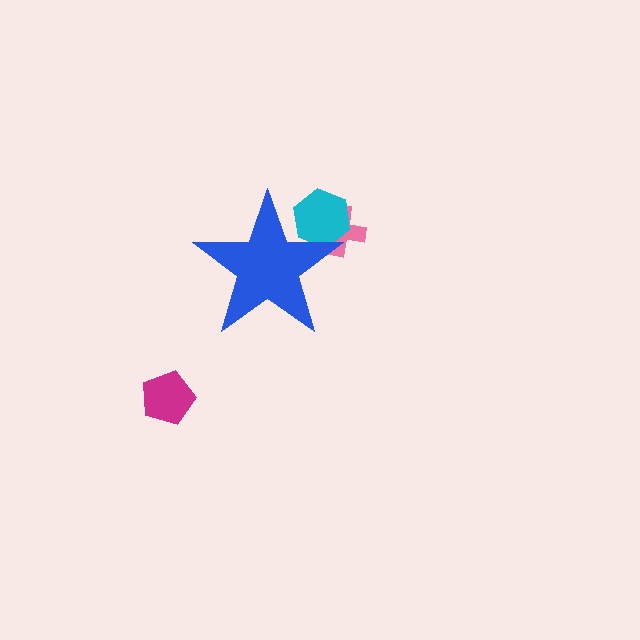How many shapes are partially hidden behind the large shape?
2 shapes are partially hidden.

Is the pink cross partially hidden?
Yes, the pink cross is partially hidden behind the blue star.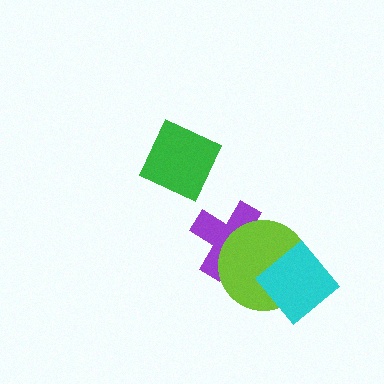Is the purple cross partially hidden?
Yes, it is partially covered by another shape.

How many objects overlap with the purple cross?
1 object overlaps with the purple cross.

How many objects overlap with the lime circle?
2 objects overlap with the lime circle.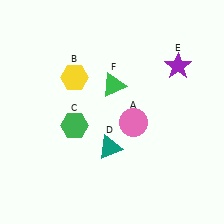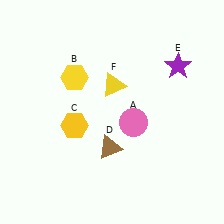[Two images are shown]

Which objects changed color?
C changed from green to yellow. D changed from teal to brown. F changed from green to yellow.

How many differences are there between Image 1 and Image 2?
There are 3 differences between the two images.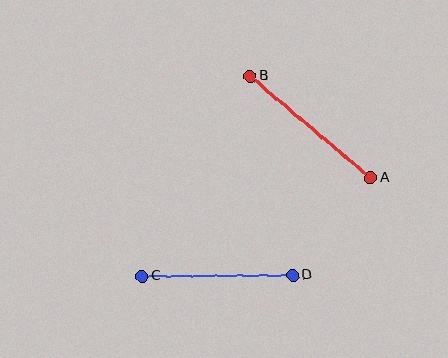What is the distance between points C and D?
The distance is approximately 151 pixels.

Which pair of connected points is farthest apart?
Points A and B are farthest apart.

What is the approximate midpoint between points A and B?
The midpoint is at approximately (310, 127) pixels.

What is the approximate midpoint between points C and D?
The midpoint is at approximately (217, 276) pixels.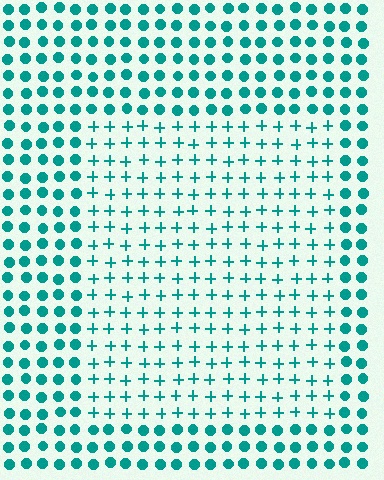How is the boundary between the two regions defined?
The boundary is defined by a change in element shape: plus signs inside vs. circles outside. All elements share the same color and spacing.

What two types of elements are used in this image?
The image uses plus signs inside the rectangle region and circles outside it.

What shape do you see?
I see a rectangle.